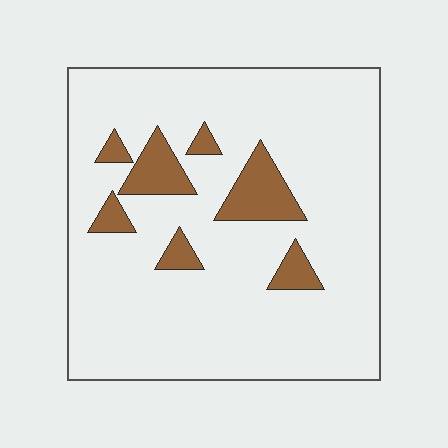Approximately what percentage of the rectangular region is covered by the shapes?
Approximately 10%.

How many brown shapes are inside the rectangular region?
7.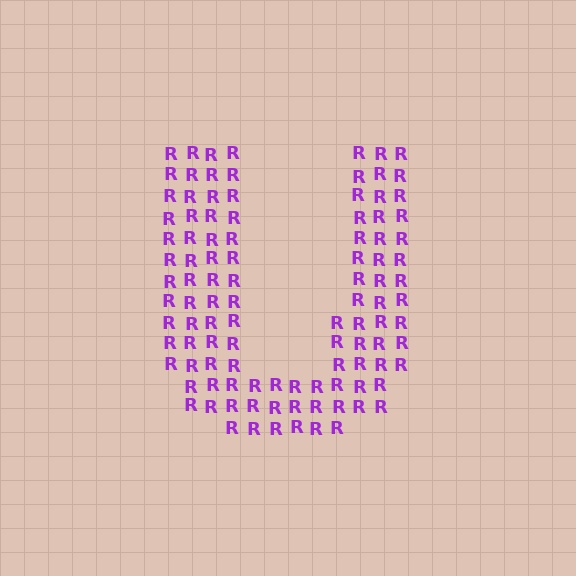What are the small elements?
The small elements are letter R's.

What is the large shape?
The large shape is the letter U.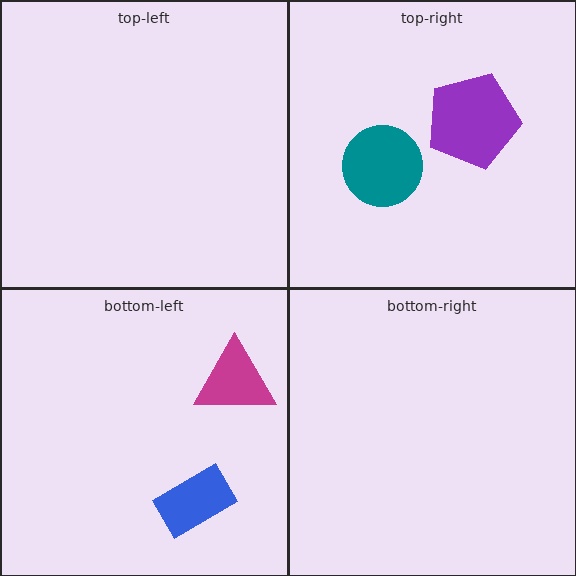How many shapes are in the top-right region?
2.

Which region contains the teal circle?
The top-right region.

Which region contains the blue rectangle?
The bottom-left region.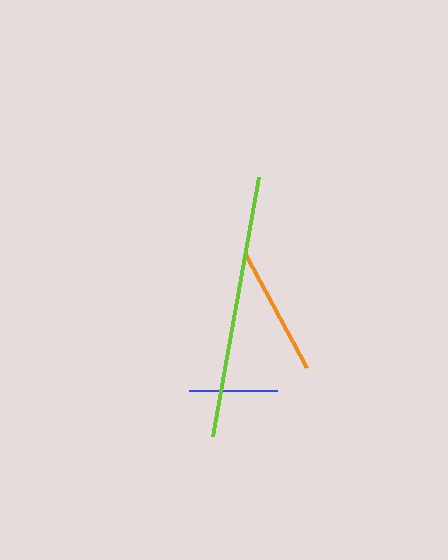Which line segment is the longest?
The lime line is the longest at approximately 263 pixels.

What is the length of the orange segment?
The orange segment is approximately 129 pixels long.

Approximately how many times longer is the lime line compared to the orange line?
The lime line is approximately 2.0 times the length of the orange line.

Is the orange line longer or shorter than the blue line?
The orange line is longer than the blue line.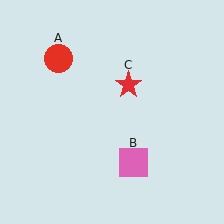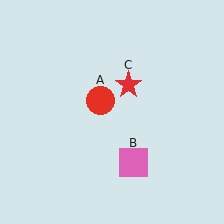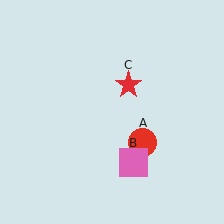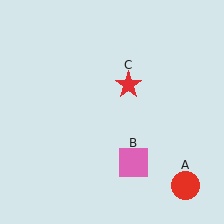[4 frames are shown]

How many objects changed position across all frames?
1 object changed position: red circle (object A).